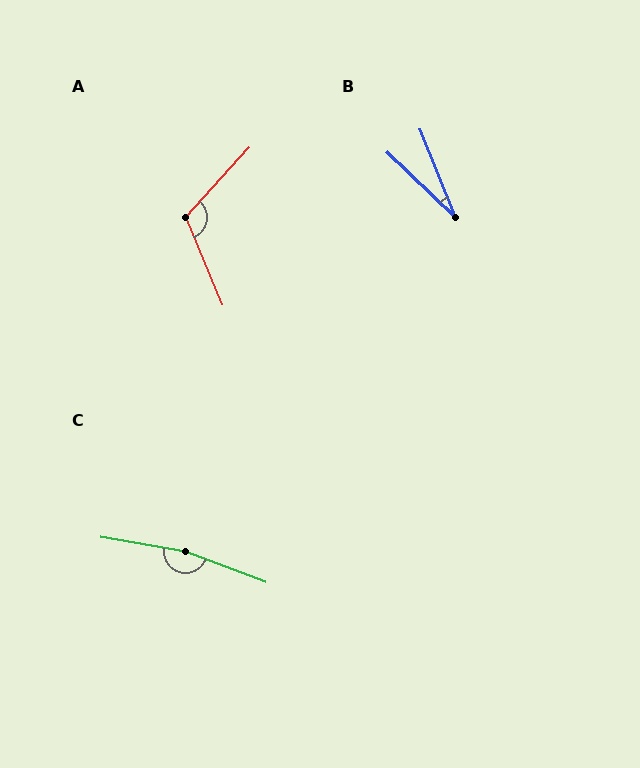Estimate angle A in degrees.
Approximately 115 degrees.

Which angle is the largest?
C, at approximately 169 degrees.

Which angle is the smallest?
B, at approximately 25 degrees.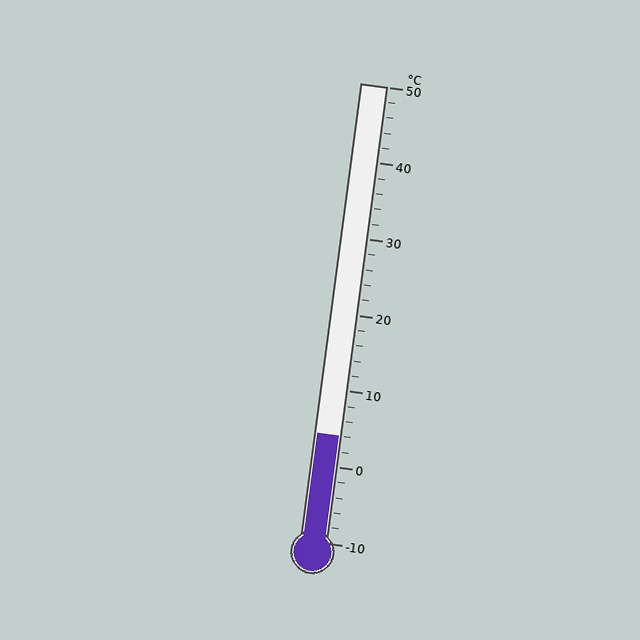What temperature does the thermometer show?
The thermometer shows approximately 4°C.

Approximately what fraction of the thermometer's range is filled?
The thermometer is filled to approximately 25% of its range.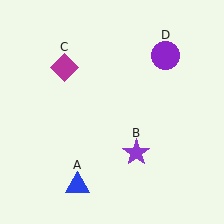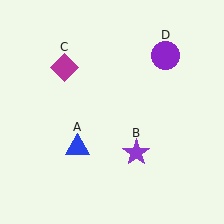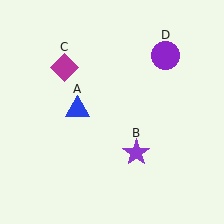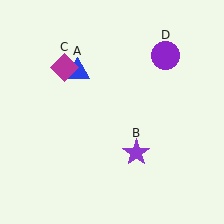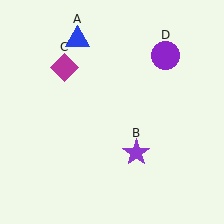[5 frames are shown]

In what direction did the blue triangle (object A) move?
The blue triangle (object A) moved up.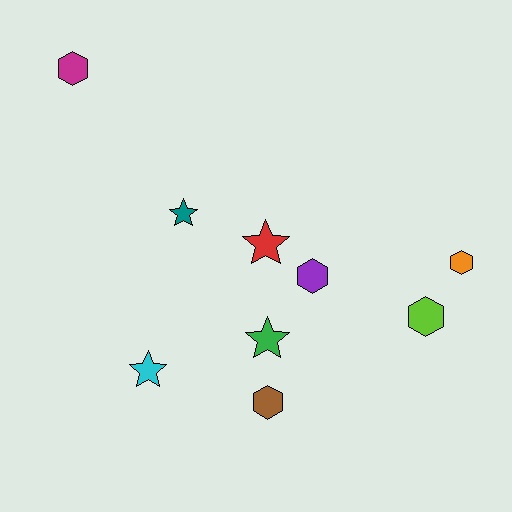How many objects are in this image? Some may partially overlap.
There are 9 objects.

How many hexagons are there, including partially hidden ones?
There are 5 hexagons.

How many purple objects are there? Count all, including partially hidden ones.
There is 1 purple object.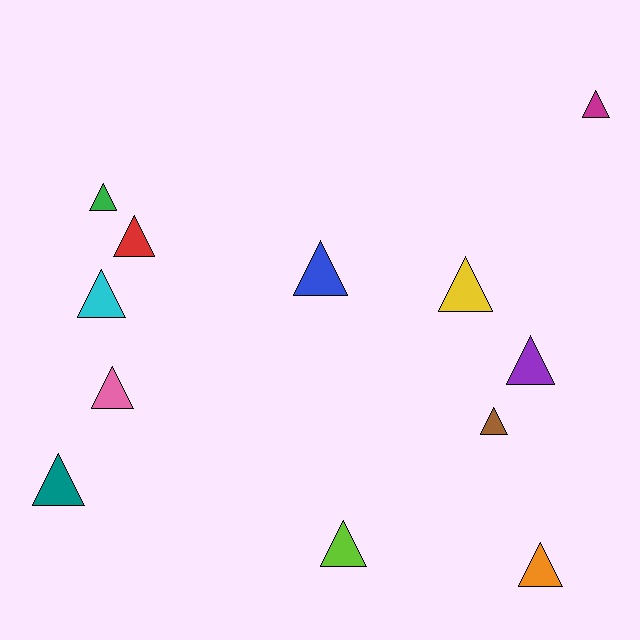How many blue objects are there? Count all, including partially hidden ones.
There is 1 blue object.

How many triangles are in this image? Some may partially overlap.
There are 12 triangles.